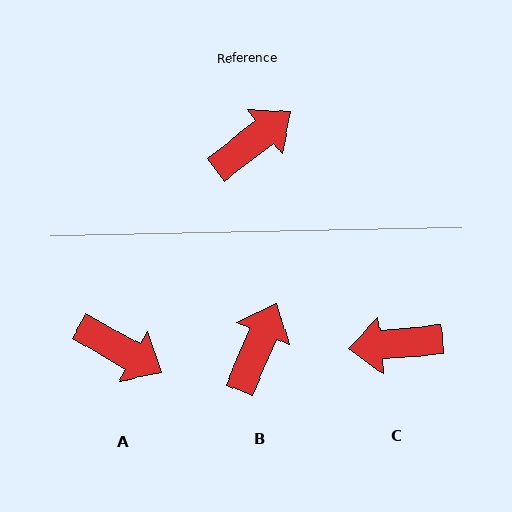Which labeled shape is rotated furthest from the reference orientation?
C, about 148 degrees away.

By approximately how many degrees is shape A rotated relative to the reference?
Approximately 67 degrees clockwise.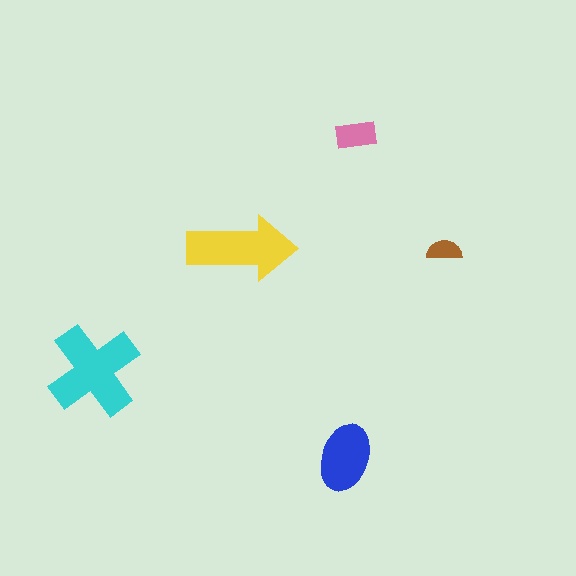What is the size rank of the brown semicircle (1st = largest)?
5th.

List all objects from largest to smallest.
The cyan cross, the yellow arrow, the blue ellipse, the pink rectangle, the brown semicircle.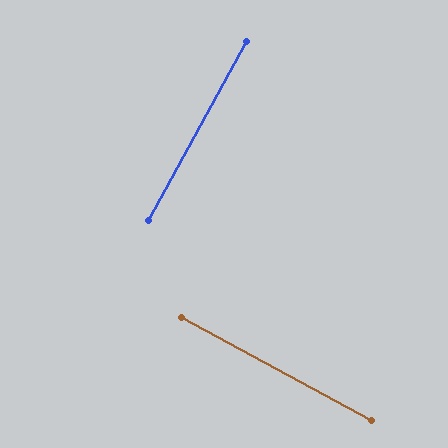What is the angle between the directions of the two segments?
Approximately 90 degrees.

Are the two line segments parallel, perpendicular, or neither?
Perpendicular — they meet at approximately 90°.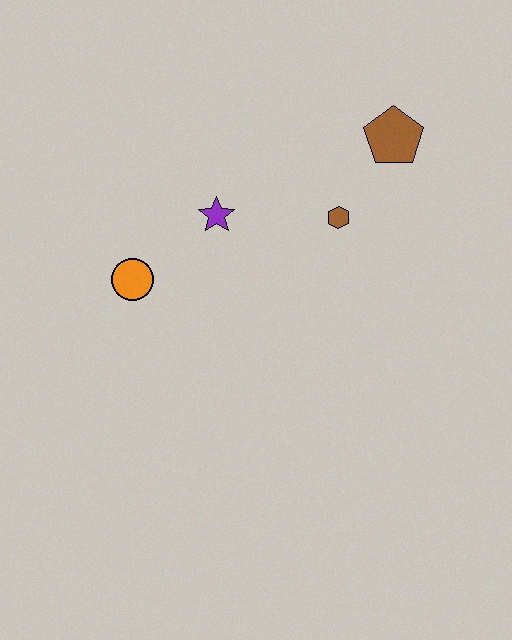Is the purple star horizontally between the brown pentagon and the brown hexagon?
No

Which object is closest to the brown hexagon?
The brown pentagon is closest to the brown hexagon.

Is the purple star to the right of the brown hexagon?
No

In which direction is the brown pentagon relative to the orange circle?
The brown pentagon is to the right of the orange circle.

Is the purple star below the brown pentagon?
Yes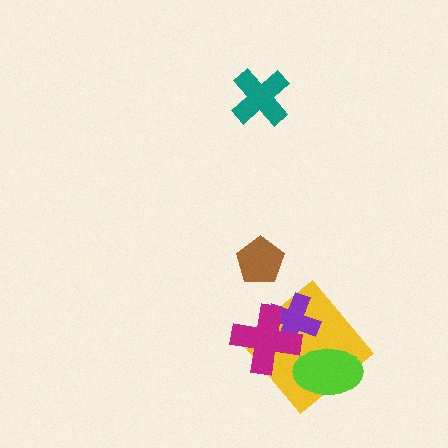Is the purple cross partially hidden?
Yes, it is partially covered by another shape.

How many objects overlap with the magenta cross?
2 objects overlap with the magenta cross.